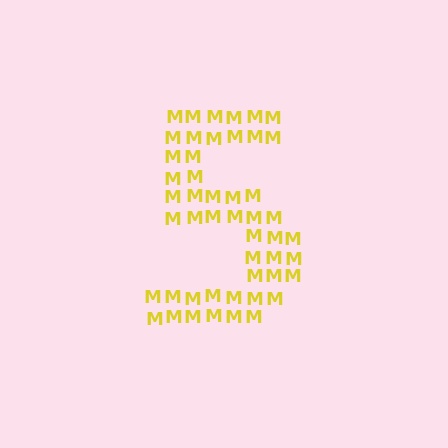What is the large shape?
The large shape is the digit 5.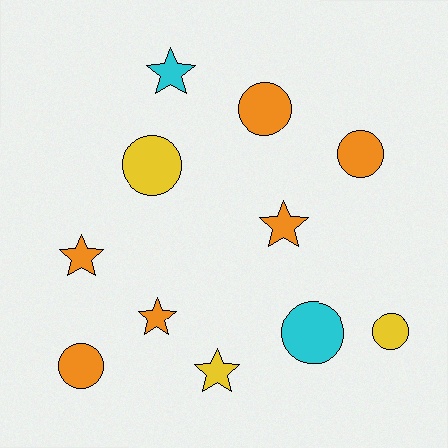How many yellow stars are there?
There is 1 yellow star.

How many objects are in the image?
There are 11 objects.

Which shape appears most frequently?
Circle, with 6 objects.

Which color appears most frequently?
Orange, with 6 objects.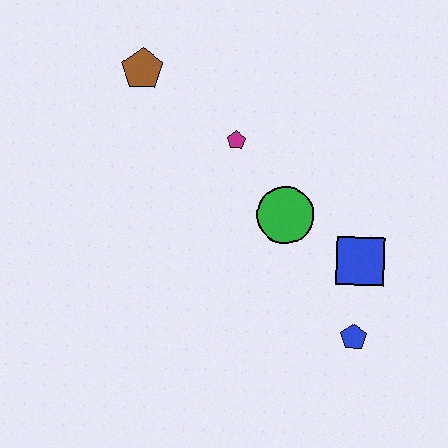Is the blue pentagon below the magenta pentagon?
Yes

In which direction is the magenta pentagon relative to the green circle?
The magenta pentagon is above the green circle.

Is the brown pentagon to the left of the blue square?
Yes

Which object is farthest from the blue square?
The brown pentagon is farthest from the blue square.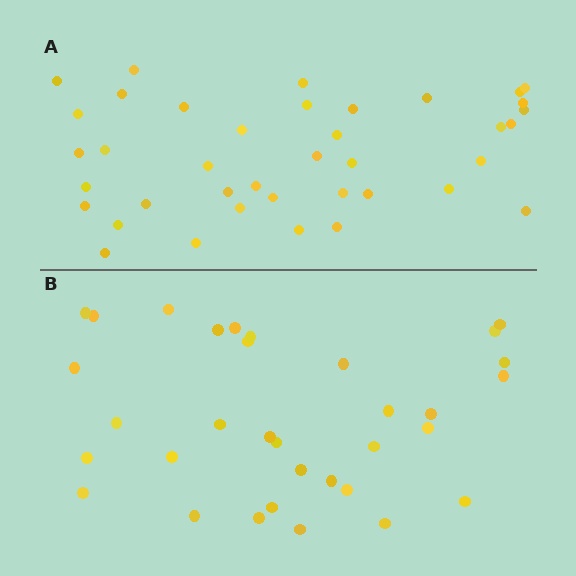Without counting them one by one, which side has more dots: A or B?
Region A (the top region) has more dots.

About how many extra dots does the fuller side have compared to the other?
Region A has about 6 more dots than region B.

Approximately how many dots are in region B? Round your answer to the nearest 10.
About 30 dots. (The exact count is 33, which rounds to 30.)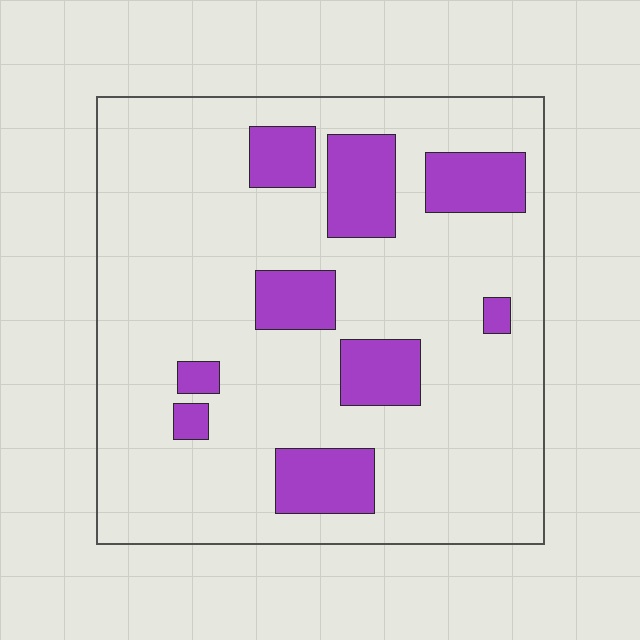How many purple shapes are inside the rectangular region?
9.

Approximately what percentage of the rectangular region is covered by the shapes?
Approximately 20%.